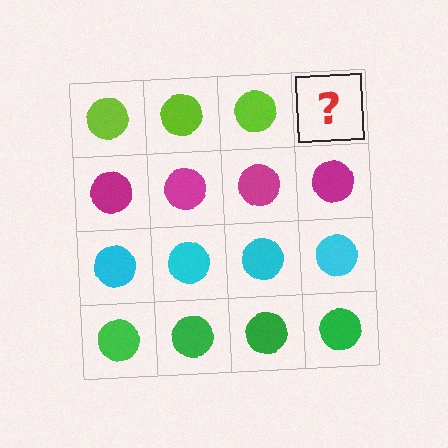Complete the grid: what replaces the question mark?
The question mark should be replaced with a lime circle.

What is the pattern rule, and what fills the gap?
The rule is that each row has a consistent color. The gap should be filled with a lime circle.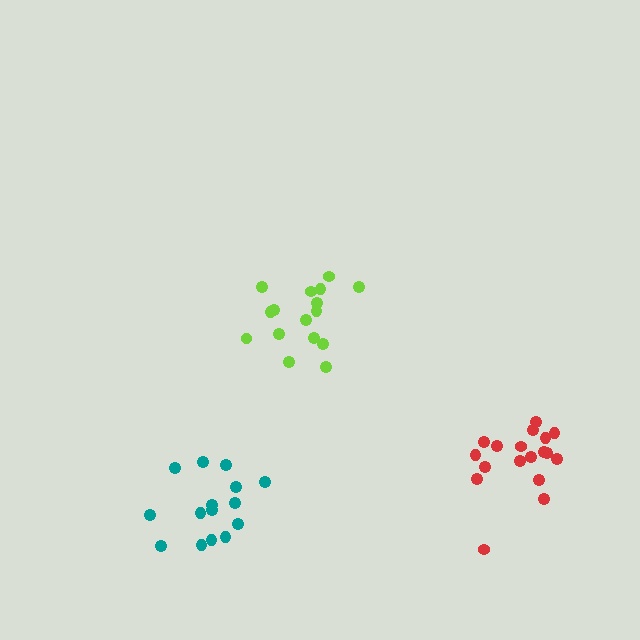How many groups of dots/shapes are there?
There are 3 groups.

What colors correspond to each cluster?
The clusters are colored: lime, red, teal.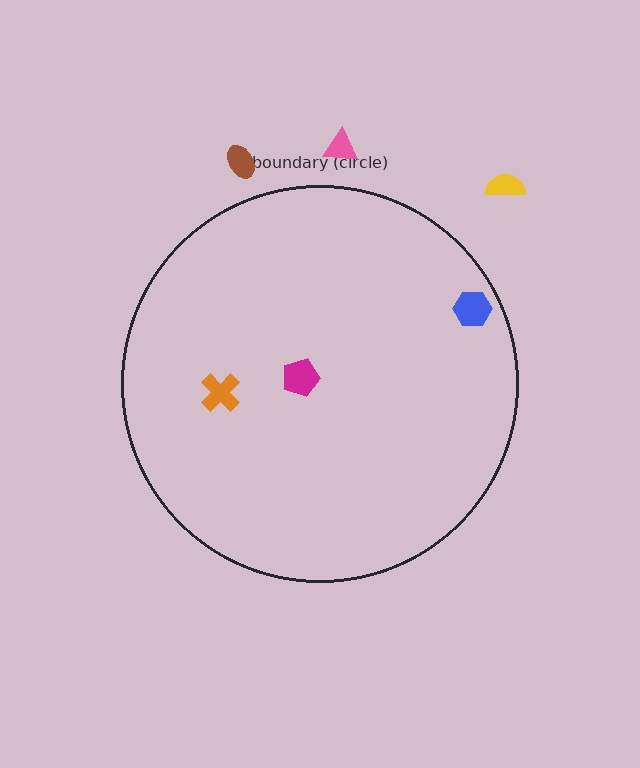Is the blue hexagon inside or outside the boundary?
Inside.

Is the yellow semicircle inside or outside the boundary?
Outside.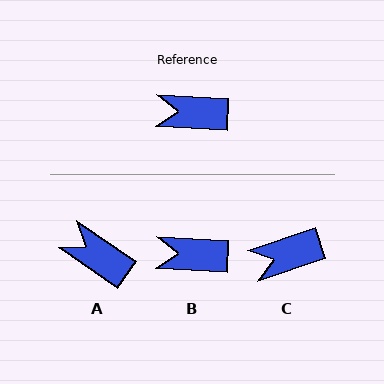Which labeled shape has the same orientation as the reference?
B.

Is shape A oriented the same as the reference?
No, it is off by about 32 degrees.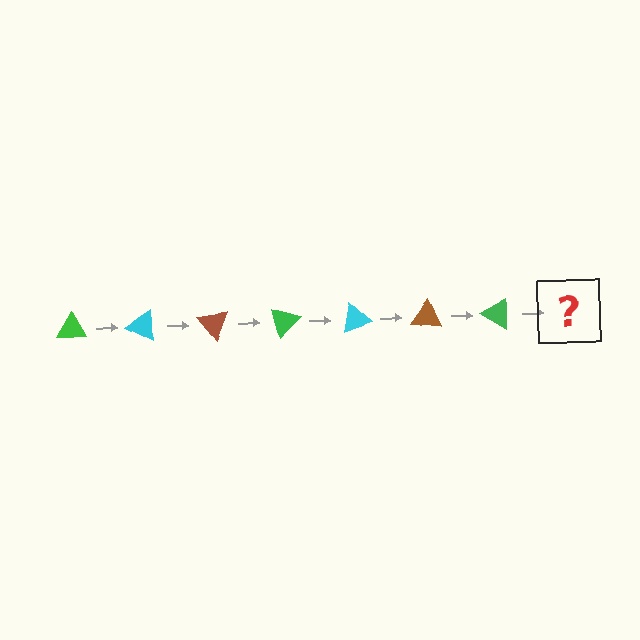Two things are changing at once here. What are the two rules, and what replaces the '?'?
The two rules are that it rotates 25 degrees each step and the color cycles through green, cyan, and brown. The '?' should be a cyan triangle, rotated 175 degrees from the start.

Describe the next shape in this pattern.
It should be a cyan triangle, rotated 175 degrees from the start.